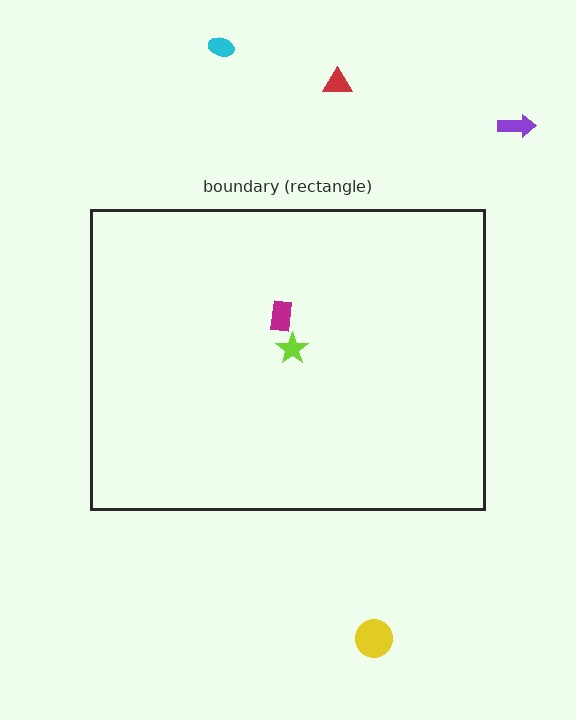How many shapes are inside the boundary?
2 inside, 4 outside.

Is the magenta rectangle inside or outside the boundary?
Inside.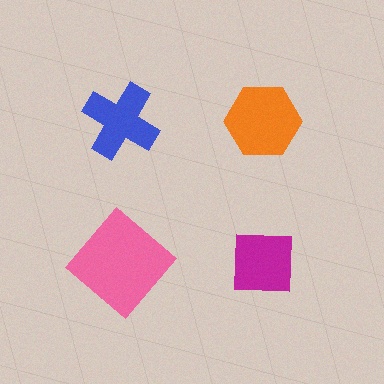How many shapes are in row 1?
2 shapes.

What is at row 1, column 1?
A blue cross.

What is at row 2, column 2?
A magenta square.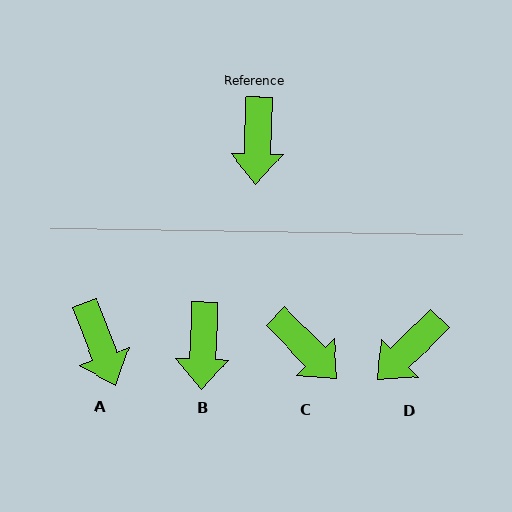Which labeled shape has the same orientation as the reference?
B.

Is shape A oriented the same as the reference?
No, it is off by about 23 degrees.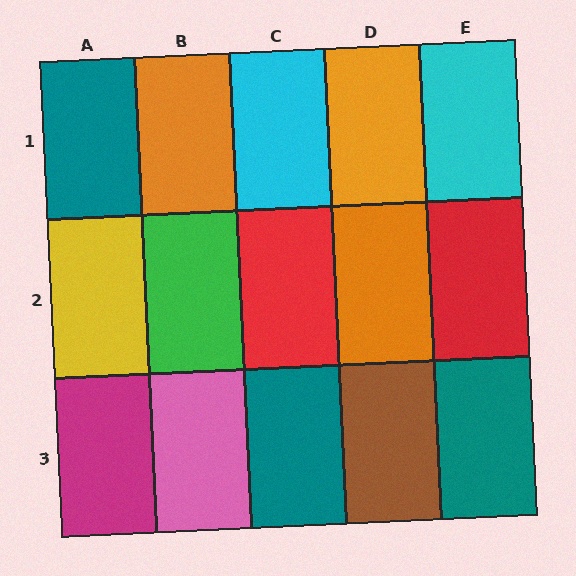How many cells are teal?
3 cells are teal.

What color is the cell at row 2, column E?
Red.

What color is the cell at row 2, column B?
Green.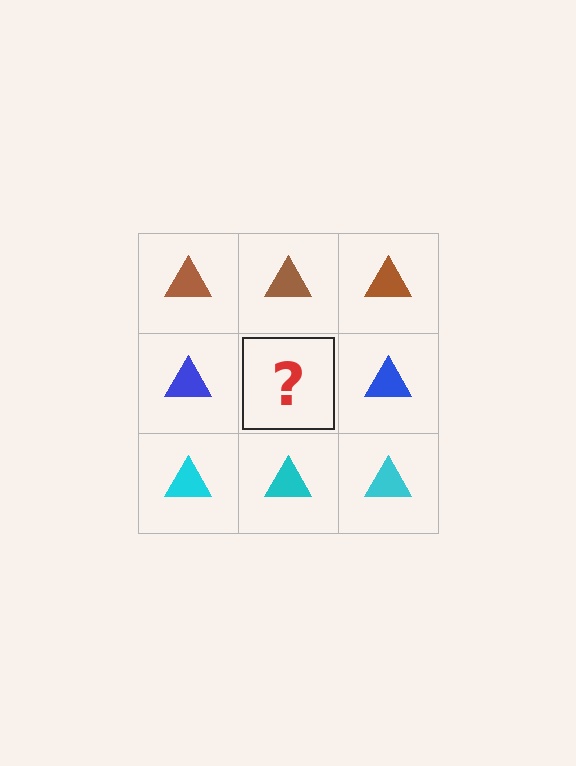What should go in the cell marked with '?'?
The missing cell should contain a blue triangle.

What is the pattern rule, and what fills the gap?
The rule is that each row has a consistent color. The gap should be filled with a blue triangle.